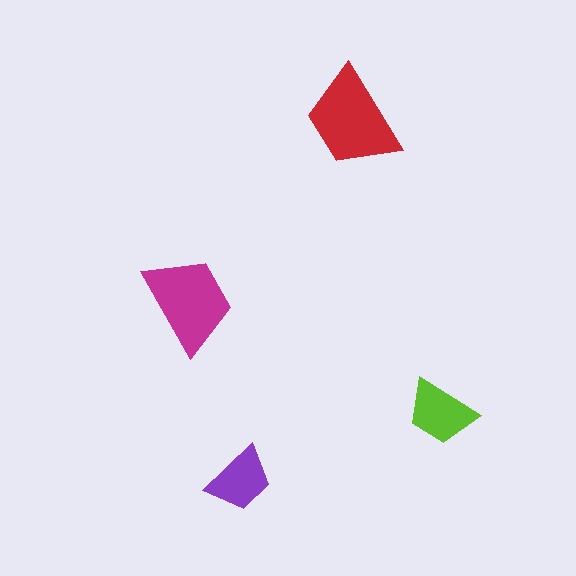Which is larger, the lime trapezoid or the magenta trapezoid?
The magenta one.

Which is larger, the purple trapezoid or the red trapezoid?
The red one.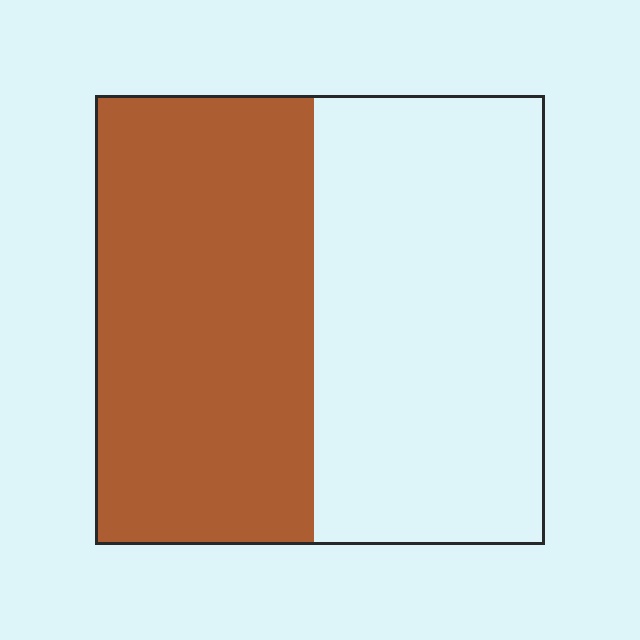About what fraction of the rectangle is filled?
About one half (1/2).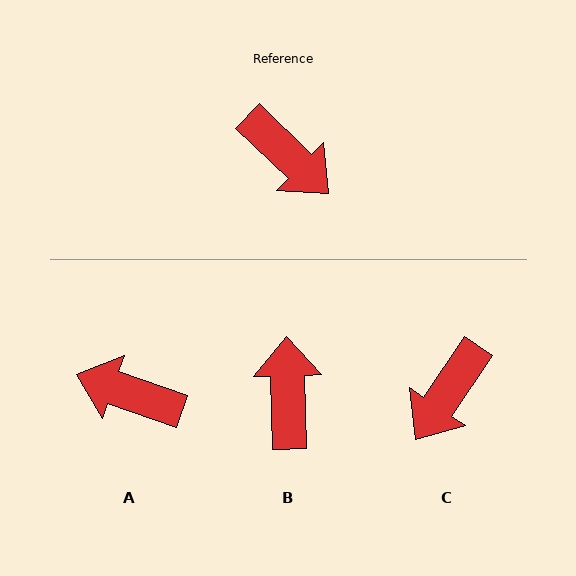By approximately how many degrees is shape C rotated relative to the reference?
Approximately 80 degrees clockwise.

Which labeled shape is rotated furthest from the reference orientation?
A, about 155 degrees away.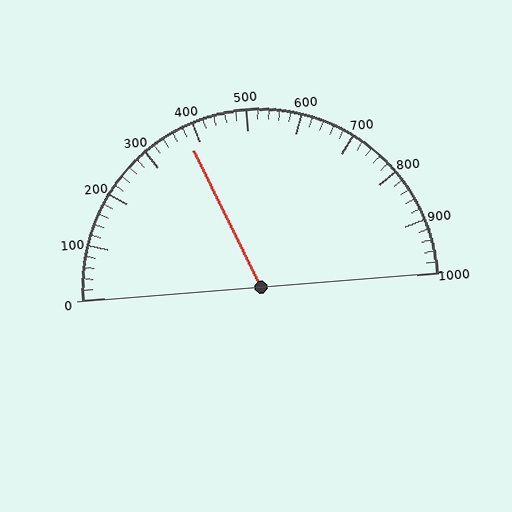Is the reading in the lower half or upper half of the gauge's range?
The reading is in the lower half of the range (0 to 1000).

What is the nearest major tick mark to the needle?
The nearest major tick mark is 400.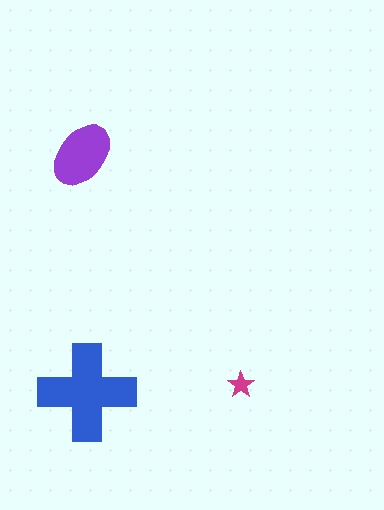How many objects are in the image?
There are 3 objects in the image.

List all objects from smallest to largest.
The magenta star, the purple ellipse, the blue cross.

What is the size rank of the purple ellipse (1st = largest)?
2nd.